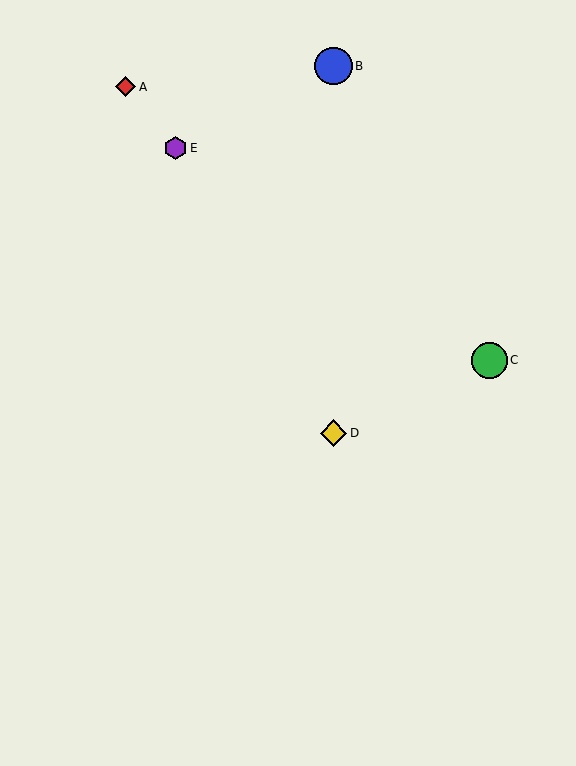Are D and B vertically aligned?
Yes, both are at x≈334.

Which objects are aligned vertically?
Objects B, D are aligned vertically.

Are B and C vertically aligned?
No, B is at x≈334 and C is at x≈489.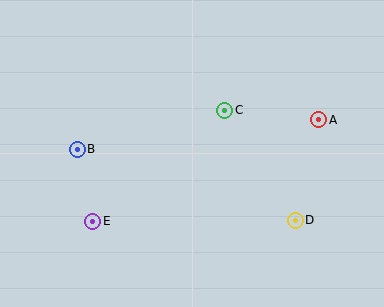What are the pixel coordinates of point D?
Point D is at (295, 220).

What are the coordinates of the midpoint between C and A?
The midpoint between C and A is at (272, 115).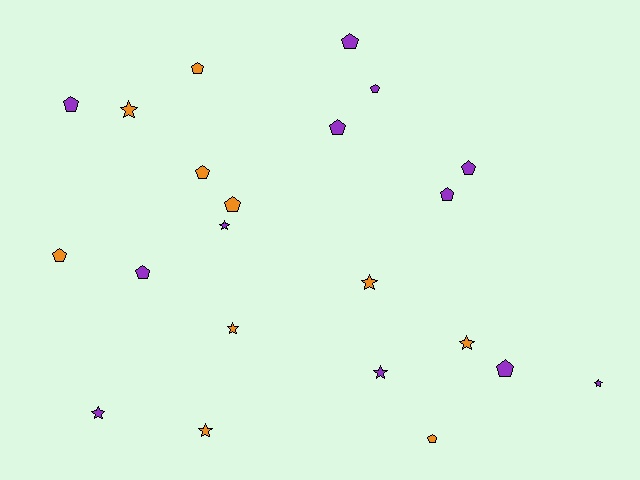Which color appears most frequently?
Purple, with 12 objects.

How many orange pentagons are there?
There are 5 orange pentagons.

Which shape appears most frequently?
Pentagon, with 13 objects.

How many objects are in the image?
There are 22 objects.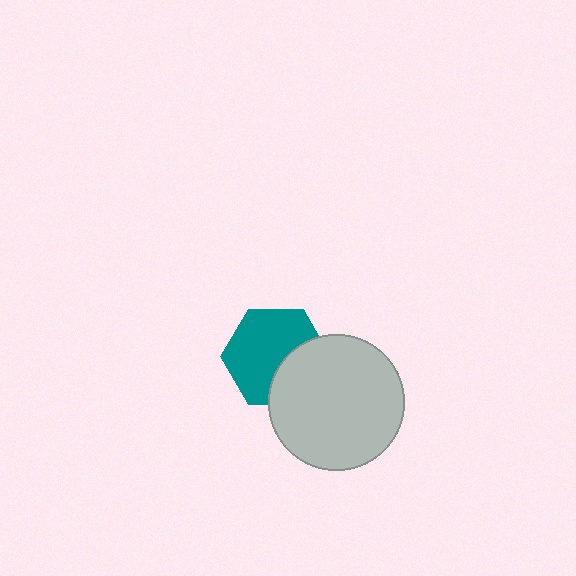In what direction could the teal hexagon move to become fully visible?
The teal hexagon could move toward the upper-left. That would shift it out from behind the light gray circle entirely.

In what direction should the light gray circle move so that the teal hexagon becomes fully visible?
The light gray circle should move toward the lower-right. That is the shortest direction to clear the overlap and leave the teal hexagon fully visible.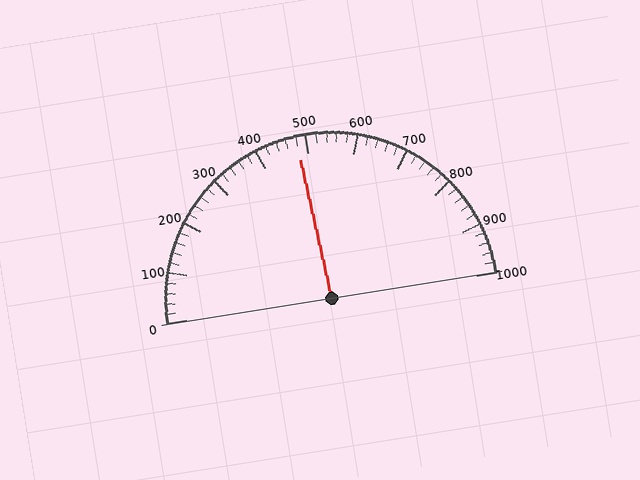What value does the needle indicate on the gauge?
The needle indicates approximately 480.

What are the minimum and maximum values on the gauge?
The gauge ranges from 0 to 1000.